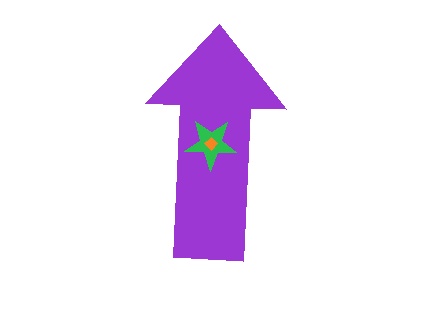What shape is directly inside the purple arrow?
The green star.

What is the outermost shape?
The purple arrow.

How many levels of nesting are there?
3.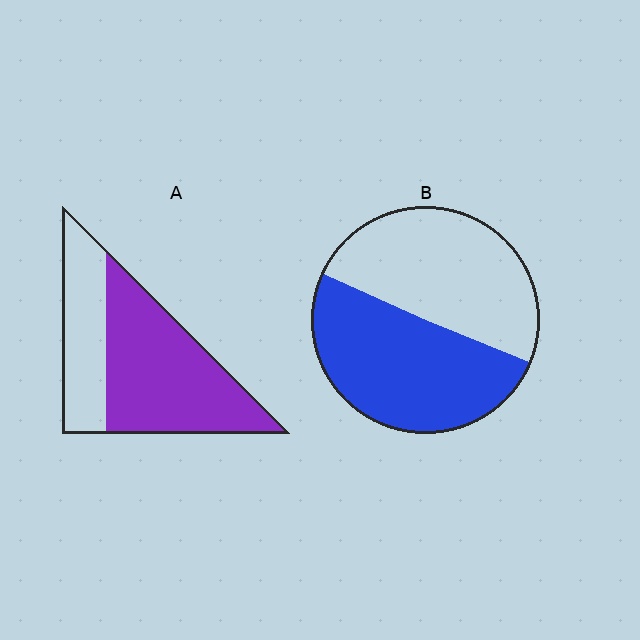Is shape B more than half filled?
Roughly half.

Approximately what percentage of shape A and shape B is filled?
A is approximately 65% and B is approximately 50%.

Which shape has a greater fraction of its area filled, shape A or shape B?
Shape A.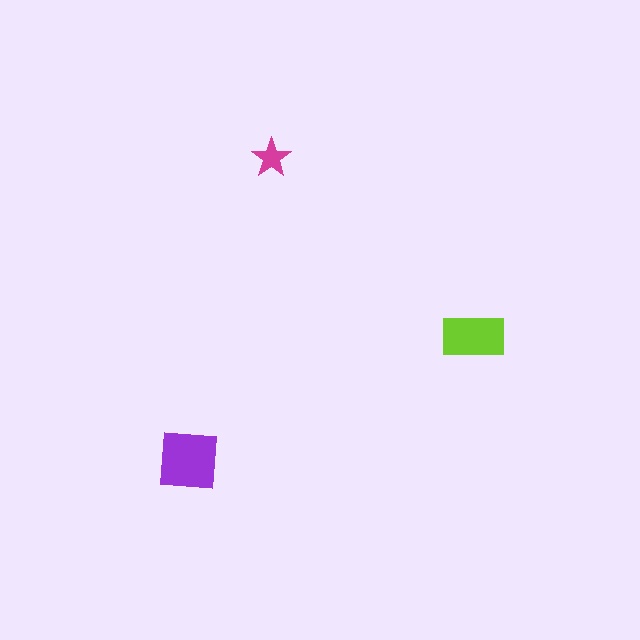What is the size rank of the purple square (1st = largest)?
1st.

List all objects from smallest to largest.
The magenta star, the lime rectangle, the purple square.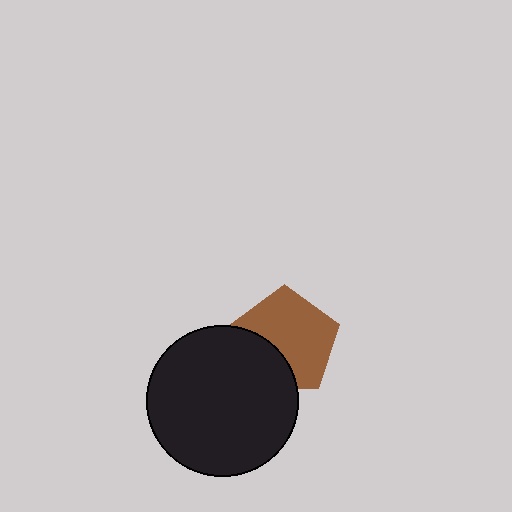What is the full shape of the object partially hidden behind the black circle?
The partially hidden object is a brown pentagon.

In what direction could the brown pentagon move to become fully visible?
The brown pentagon could move toward the upper-right. That would shift it out from behind the black circle entirely.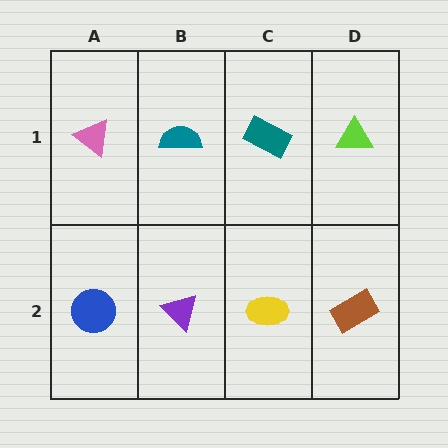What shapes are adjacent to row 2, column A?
A pink triangle (row 1, column A), a purple triangle (row 2, column B).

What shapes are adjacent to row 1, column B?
A purple triangle (row 2, column B), a pink triangle (row 1, column A), a teal rectangle (row 1, column C).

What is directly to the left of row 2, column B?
A blue circle.